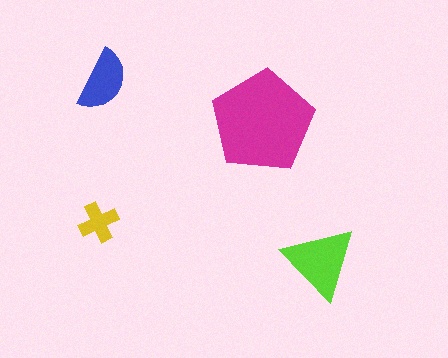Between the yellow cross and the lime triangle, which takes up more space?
The lime triangle.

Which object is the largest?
The magenta pentagon.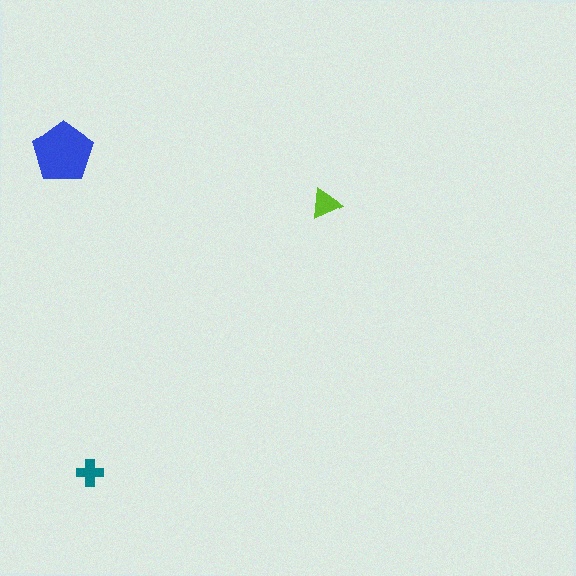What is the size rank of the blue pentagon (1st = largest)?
1st.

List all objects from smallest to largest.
The teal cross, the lime triangle, the blue pentagon.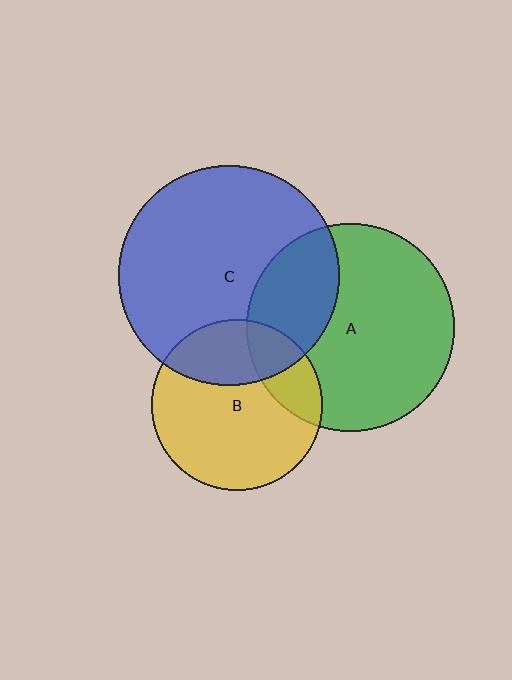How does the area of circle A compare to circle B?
Approximately 1.5 times.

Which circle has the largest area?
Circle C (blue).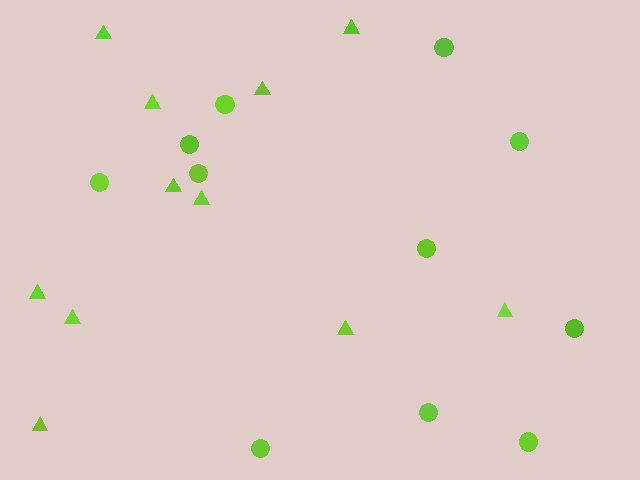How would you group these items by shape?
There are 2 groups: one group of triangles (11) and one group of circles (11).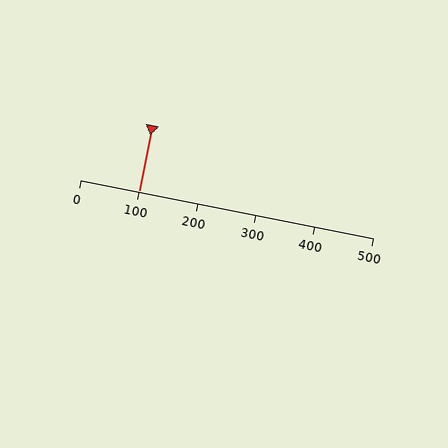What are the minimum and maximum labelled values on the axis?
The axis runs from 0 to 500.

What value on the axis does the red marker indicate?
The marker indicates approximately 100.